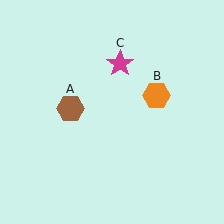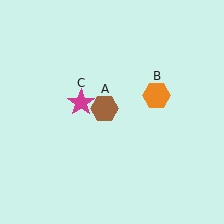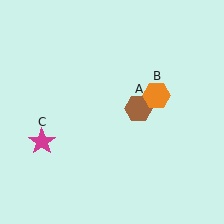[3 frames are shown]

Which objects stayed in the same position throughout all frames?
Orange hexagon (object B) remained stationary.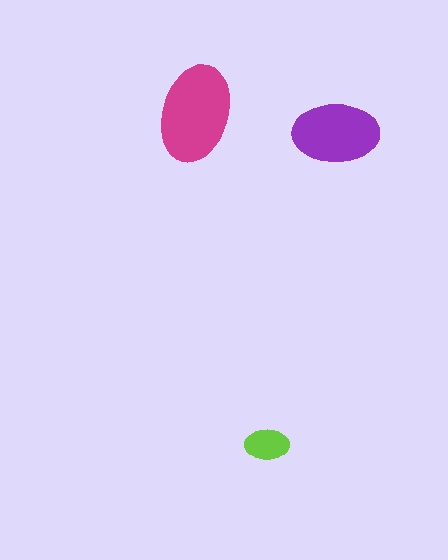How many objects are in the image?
There are 3 objects in the image.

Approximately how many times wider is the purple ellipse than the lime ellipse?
About 2 times wider.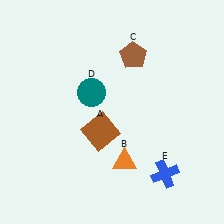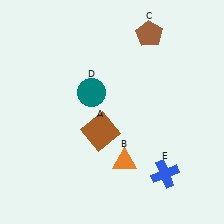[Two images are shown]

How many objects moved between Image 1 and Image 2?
1 object moved between the two images.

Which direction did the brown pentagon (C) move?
The brown pentagon (C) moved up.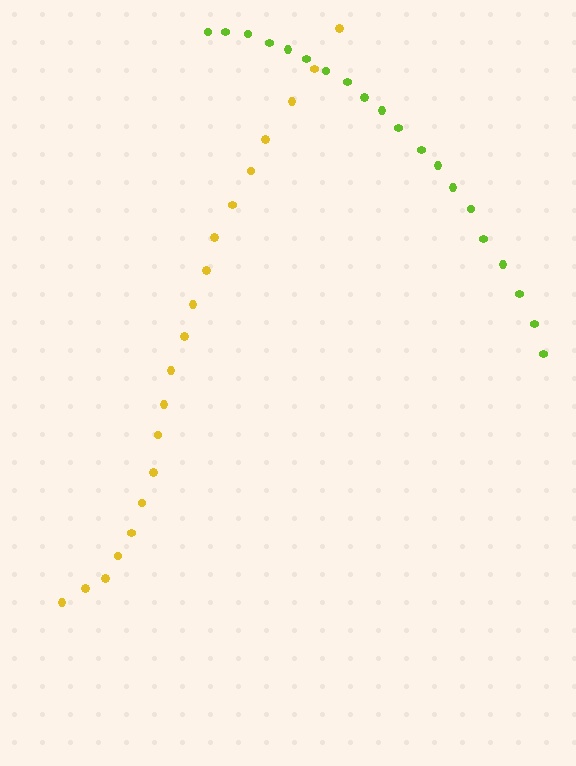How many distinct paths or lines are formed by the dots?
There are 2 distinct paths.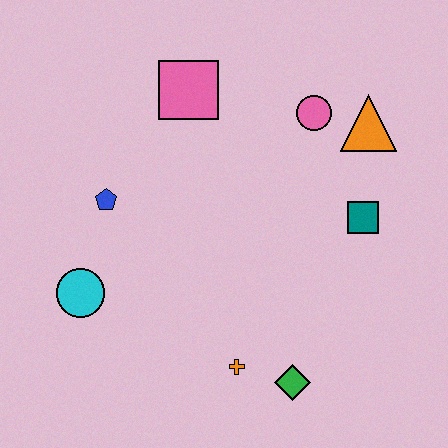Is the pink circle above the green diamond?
Yes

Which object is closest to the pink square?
The pink circle is closest to the pink square.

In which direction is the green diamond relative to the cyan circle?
The green diamond is to the right of the cyan circle.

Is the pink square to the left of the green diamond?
Yes